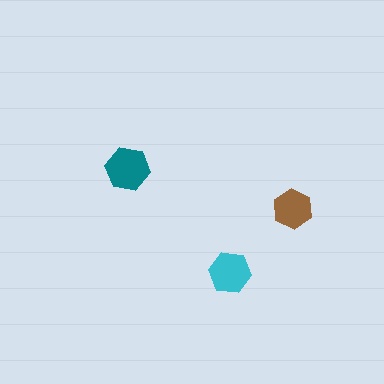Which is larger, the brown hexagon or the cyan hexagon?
The cyan one.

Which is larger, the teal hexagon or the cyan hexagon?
The teal one.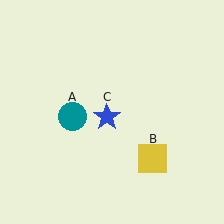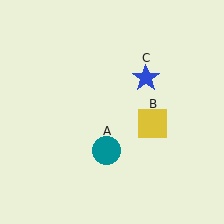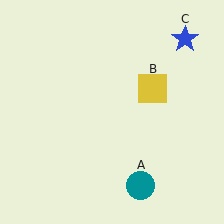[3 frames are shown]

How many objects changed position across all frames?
3 objects changed position: teal circle (object A), yellow square (object B), blue star (object C).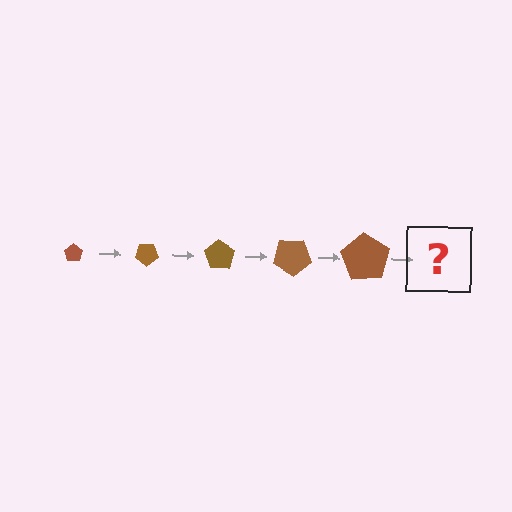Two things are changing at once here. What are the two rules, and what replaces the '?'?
The two rules are that the pentagon grows larger each step and it rotates 35 degrees each step. The '?' should be a pentagon, larger than the previous one and rotated 175 degrees from the start.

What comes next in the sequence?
The next element should be a pentagon, larger than the previous one and rotated 175 degrees from the start.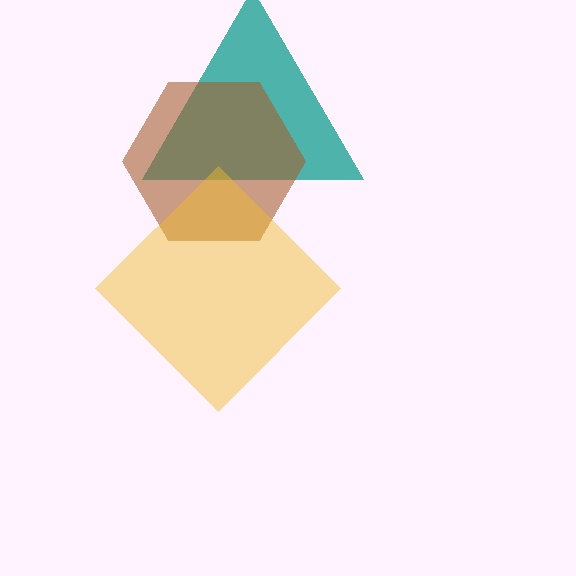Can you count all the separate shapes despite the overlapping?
Yes, there are 3 separate shapes.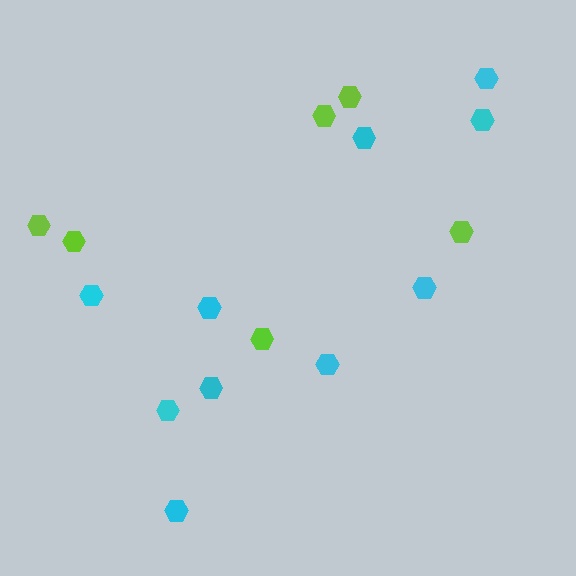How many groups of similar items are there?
There are 2 groups: one group of lime hexagons (6) and one group of cyan hexagons (10).